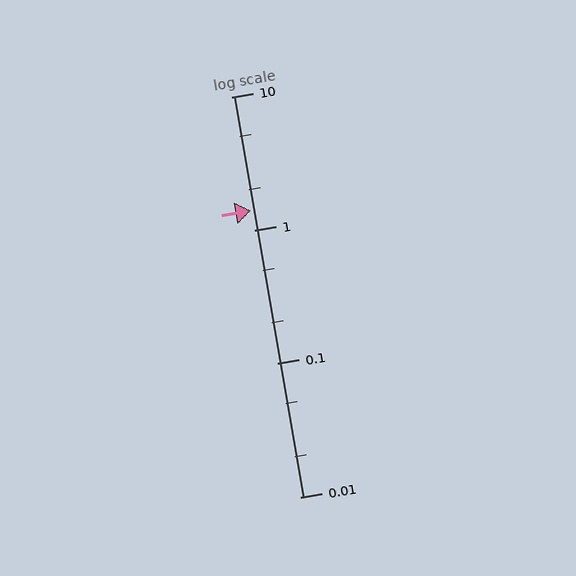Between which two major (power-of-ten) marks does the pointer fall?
The pointer is between 1 and 10.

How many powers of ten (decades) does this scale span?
The scale spans 3 decades, from 0.01 to 10.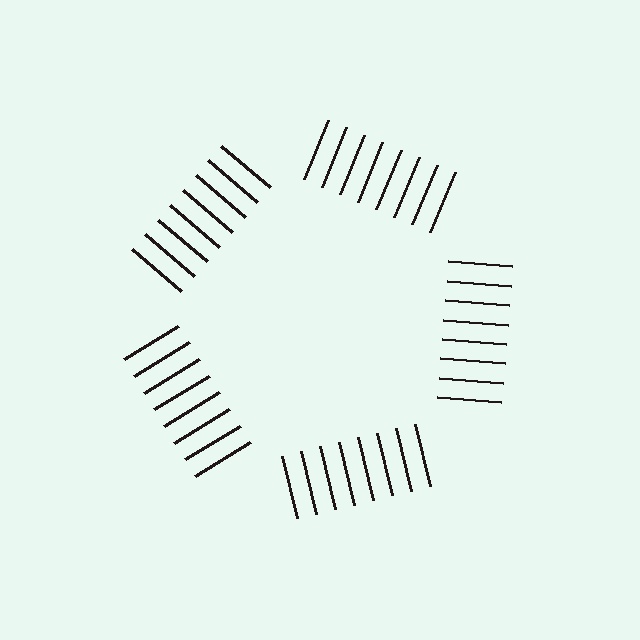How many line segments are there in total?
40 — 8 along each of the 5 edges.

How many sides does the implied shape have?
5 sides — the line-ends trace a pentagon.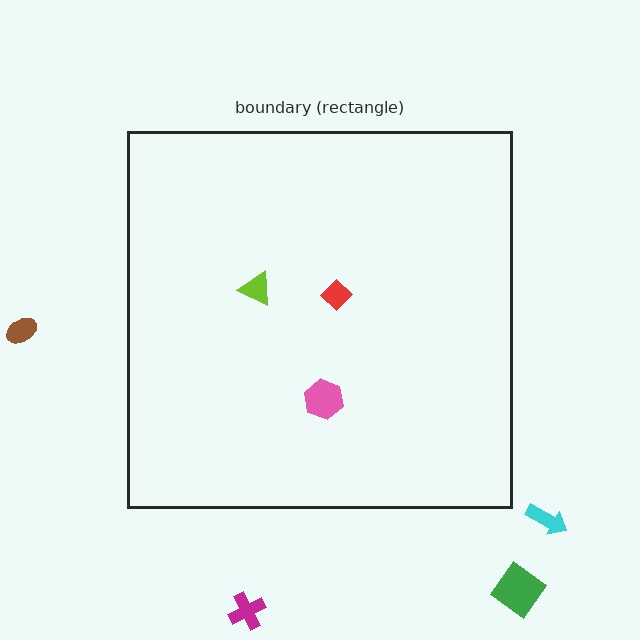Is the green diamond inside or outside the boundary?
Outside.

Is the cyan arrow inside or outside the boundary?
Outside.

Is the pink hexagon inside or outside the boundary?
Inside.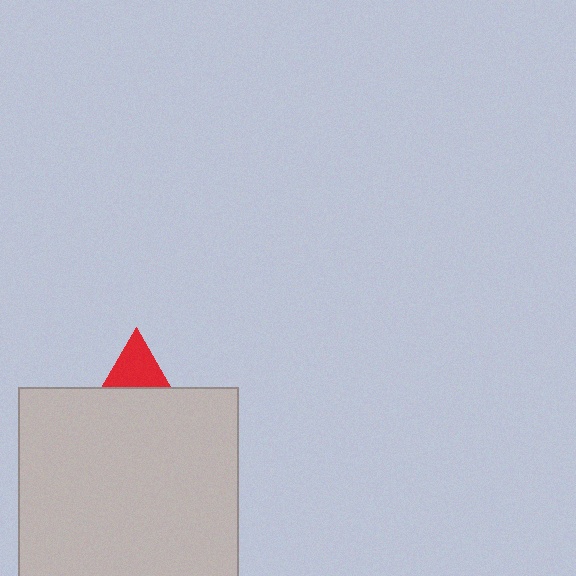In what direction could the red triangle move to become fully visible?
The red triangle could move up. That would shift it out from behind the light gray square entirely.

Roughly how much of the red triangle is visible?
A small part of it is visible (roughly 32%).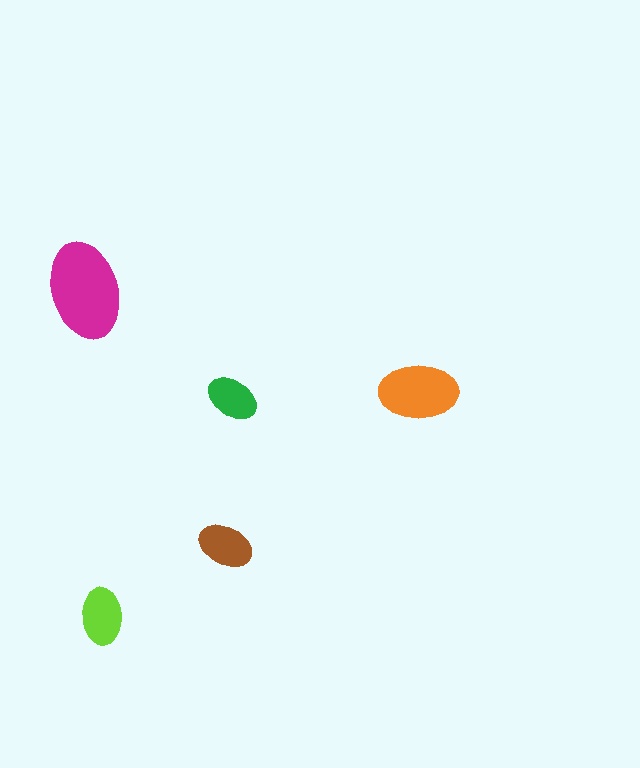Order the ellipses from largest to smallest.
the magenta one, the orange one, the lime one, the brown one, the green one.